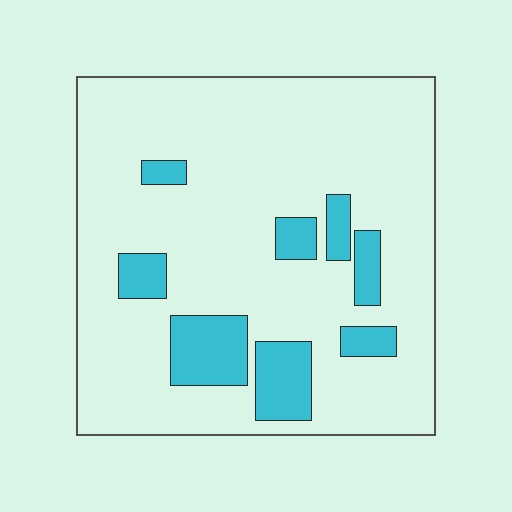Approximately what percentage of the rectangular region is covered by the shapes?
Approximately 15%.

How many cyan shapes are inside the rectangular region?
8.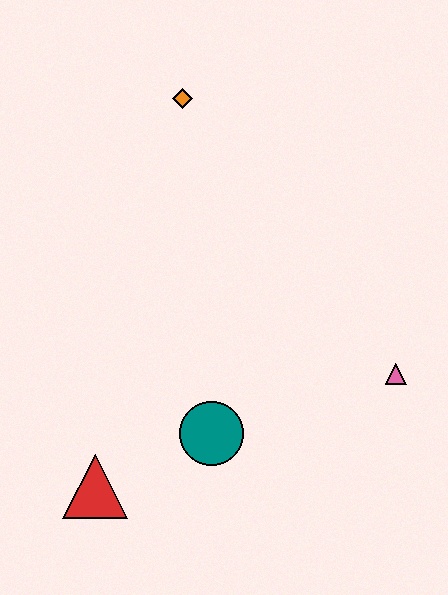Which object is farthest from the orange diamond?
The red triangle is farthest from the orange diamond.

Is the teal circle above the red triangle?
Yes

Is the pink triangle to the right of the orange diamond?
Yes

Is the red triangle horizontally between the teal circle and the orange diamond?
No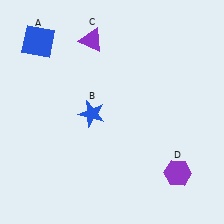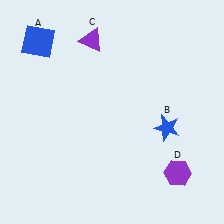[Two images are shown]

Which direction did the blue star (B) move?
The blue star (B) moved right.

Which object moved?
The blue star (B) moved right.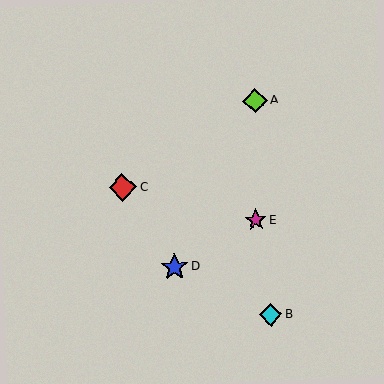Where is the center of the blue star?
The center of the blue star is at (175, 267).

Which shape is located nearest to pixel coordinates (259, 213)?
The magenta star (labeled E) at (256, 220) is nearest to that location.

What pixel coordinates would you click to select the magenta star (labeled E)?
Click at (256, 220) to select the magenta star E.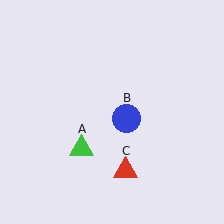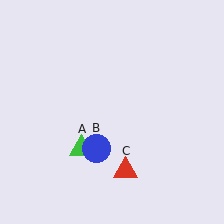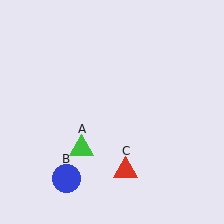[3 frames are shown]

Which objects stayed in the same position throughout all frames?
Green triangle (object A) and red triangle (object C) remained stationary.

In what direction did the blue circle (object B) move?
The blue circle (object B) moved down and to the left.